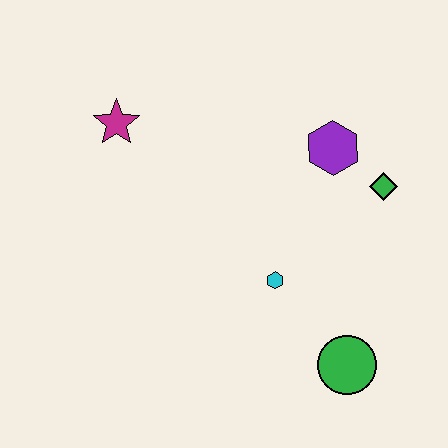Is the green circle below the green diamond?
Yes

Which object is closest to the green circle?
The cyan hexagon is closest to the green circle.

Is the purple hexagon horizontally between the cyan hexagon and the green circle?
Yes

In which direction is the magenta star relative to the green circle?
The magenta star is above the green circle.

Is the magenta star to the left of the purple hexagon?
Yes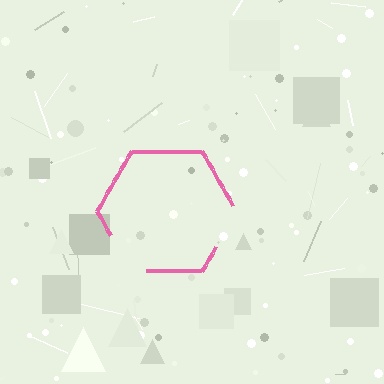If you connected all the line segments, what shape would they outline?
They would outline a hexagon.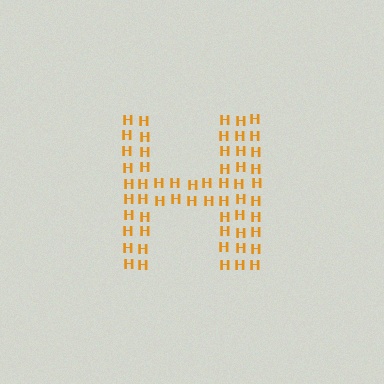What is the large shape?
The large shape is the letter H.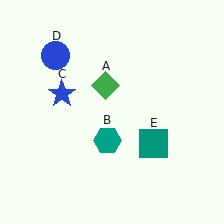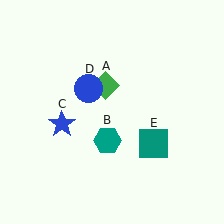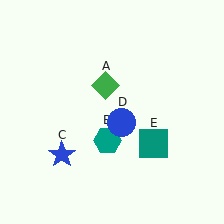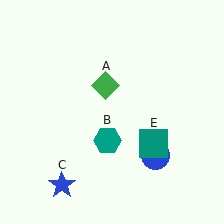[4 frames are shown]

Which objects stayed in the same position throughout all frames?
Green diamond (object A) and teal hexagon (object B) and teal square (object E) remained stationary.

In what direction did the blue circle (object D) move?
The blue circle (object D) moved down and to the right.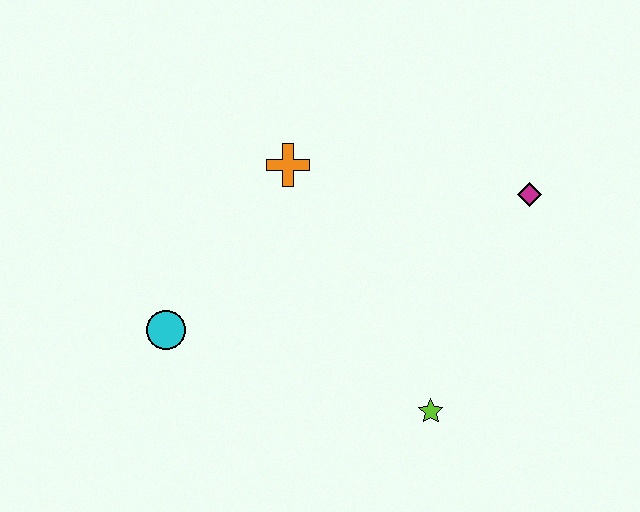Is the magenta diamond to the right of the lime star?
Yes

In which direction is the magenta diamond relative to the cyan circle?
The magenta diamond is to the right of the cyan circle.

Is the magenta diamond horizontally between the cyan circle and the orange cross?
No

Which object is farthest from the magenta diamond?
The cyan circle is farthest from the magenta diamond.